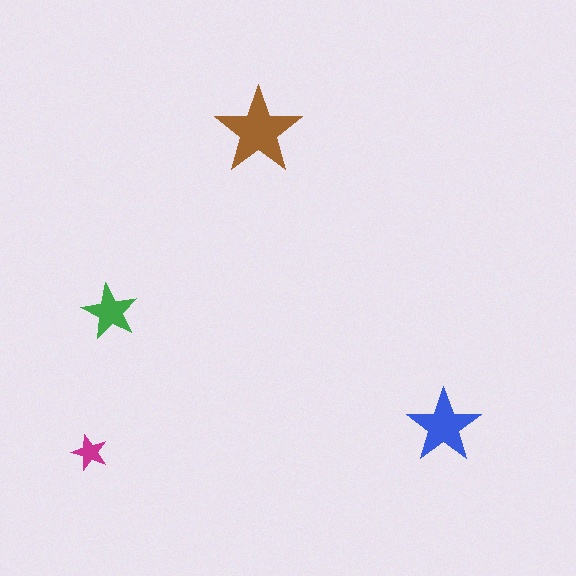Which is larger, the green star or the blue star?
The blue one.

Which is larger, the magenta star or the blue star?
The blue one.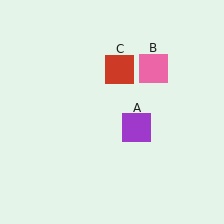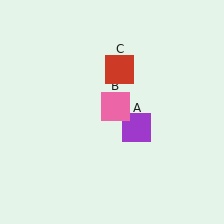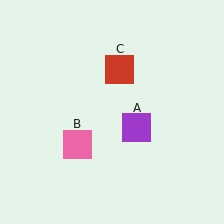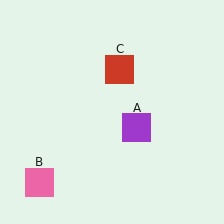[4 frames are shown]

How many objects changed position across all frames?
1 object changed position: pink square (object B).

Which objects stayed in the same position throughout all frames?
Purple square (object A) and red square (object C) remained stationary.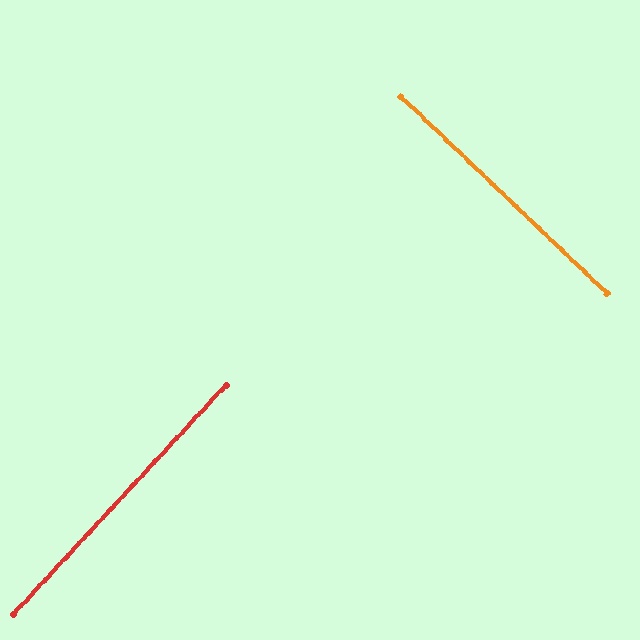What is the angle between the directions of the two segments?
Approximately 89 degrees.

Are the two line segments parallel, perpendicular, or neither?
Perpendicular — they meet at approximately 89°.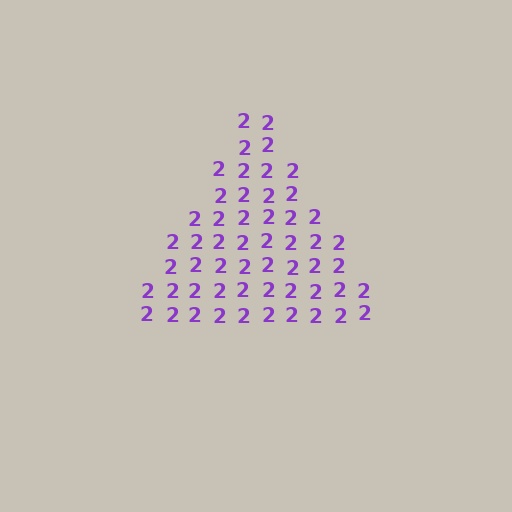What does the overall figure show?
The overall figure shows a triangle.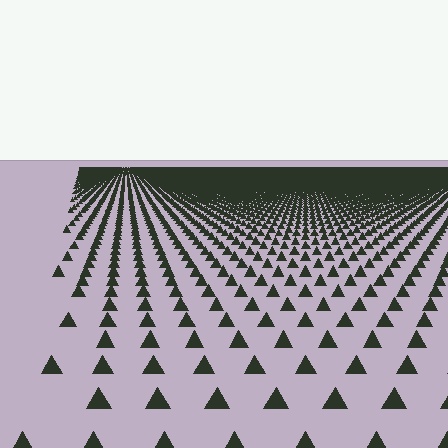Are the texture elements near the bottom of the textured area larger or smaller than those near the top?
Larger. Near the bottom, elements are closer to the viewer and appear at a bigger on-screen size.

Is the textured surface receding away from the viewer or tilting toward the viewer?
The surface is receding away from the viewer. Texture elements get smaller and denser toward the top.